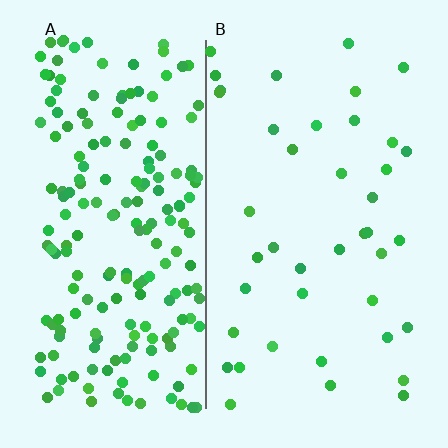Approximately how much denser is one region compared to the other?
Approximately 4.8× — region A over region B.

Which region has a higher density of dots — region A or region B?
A (the left).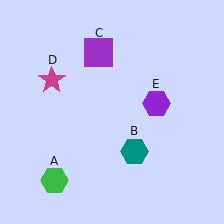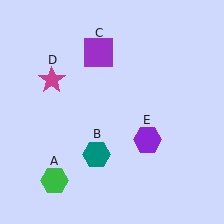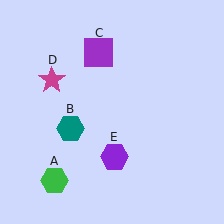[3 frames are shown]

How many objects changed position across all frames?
2 objects changed position: teal hexagon (object B), purple hexagon (object E).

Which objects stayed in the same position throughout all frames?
Green hexagon (object A) and purple square (object C) and magenta star (object D) remained stationary.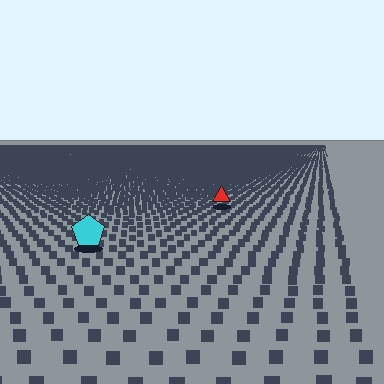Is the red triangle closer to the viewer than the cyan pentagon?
No. The cyan pentagon is closer — you can tell from the texture gradient: the ground texture is coarser near it.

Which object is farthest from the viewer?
The red triangle is farthest from the viewer. It appears smaller and the ground texture around it is denser.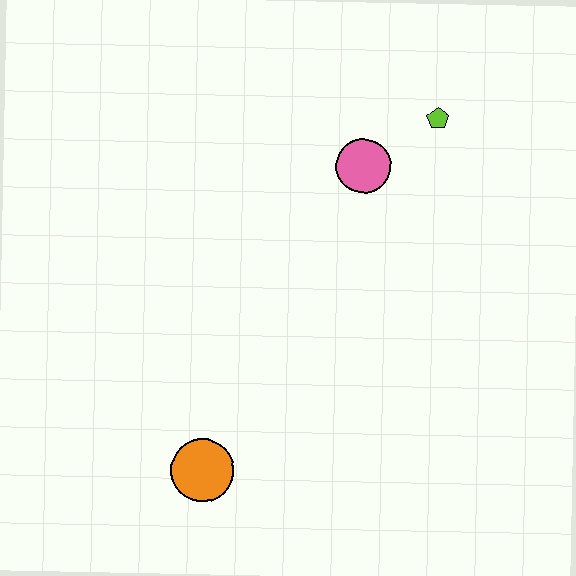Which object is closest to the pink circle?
The lime pentagon is closest to the pink circle.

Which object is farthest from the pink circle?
The orange circle is farthest from the pink circle.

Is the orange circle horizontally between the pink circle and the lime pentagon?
No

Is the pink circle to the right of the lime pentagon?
No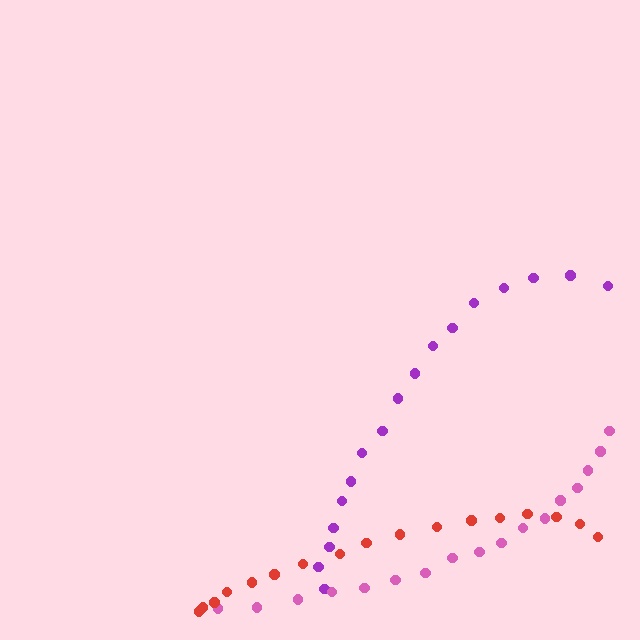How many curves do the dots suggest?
There are 3 distinct paths.